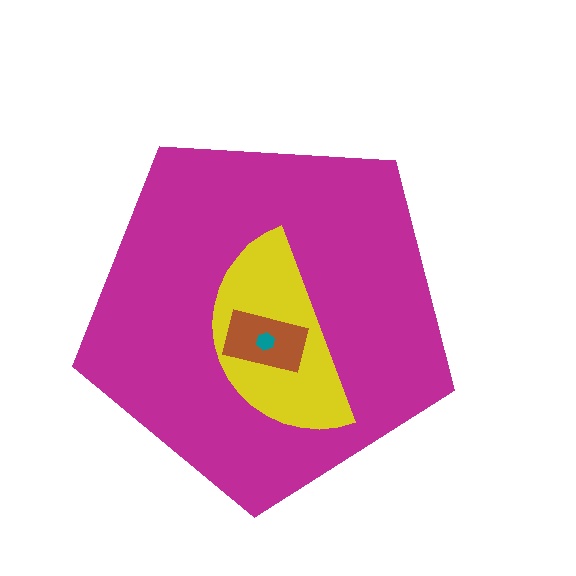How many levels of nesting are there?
4.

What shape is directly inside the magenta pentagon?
The yellow semicircle.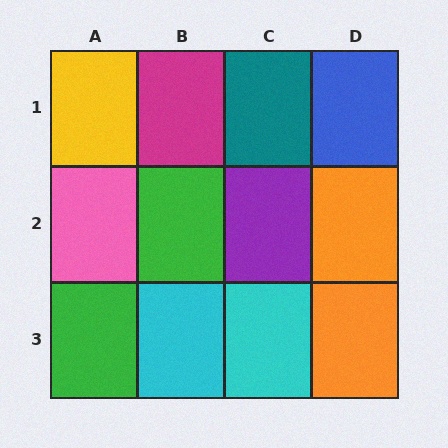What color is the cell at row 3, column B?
Cyan.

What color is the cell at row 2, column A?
Pink.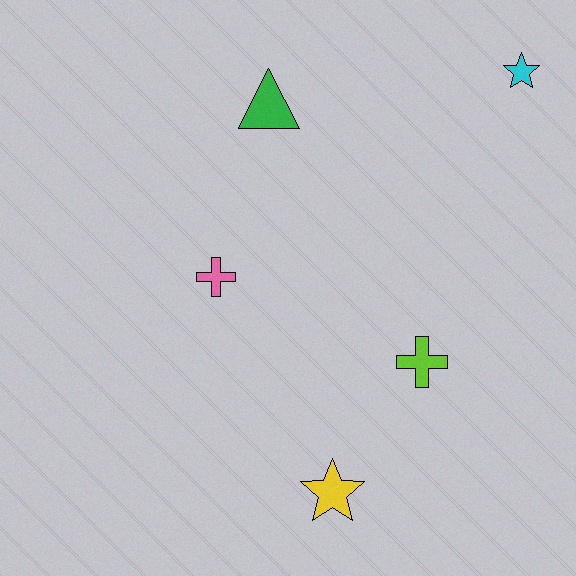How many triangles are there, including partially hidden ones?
There is 1 triangle.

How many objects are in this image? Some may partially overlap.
There are 5 objects.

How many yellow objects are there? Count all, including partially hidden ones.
There is 1 yellow object.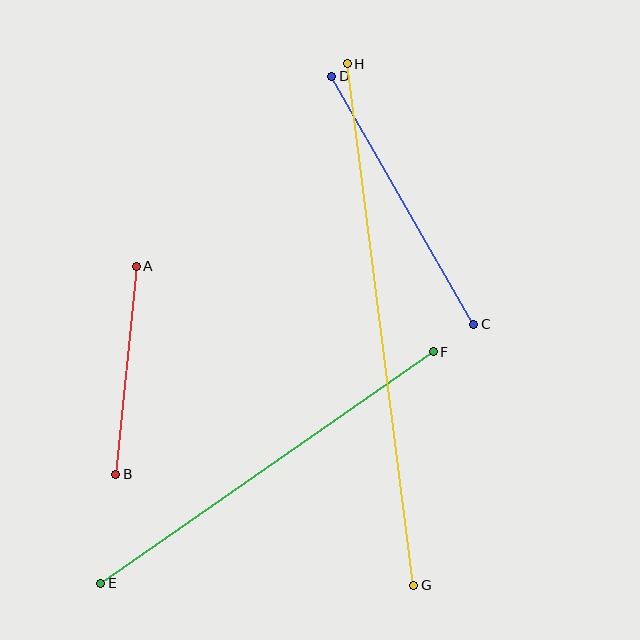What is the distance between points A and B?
The distance is approximately 209 pixels.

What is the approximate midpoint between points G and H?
The midpoint is at approximately (381, 325) pixels.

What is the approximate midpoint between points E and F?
The midpoint is at approximately (267, 468) pixels.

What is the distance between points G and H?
The distance is approximately 526 pixels.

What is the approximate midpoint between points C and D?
The midpoint is at approximately (403, 200) pixels.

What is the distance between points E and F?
The distance is approximately 405 pixels.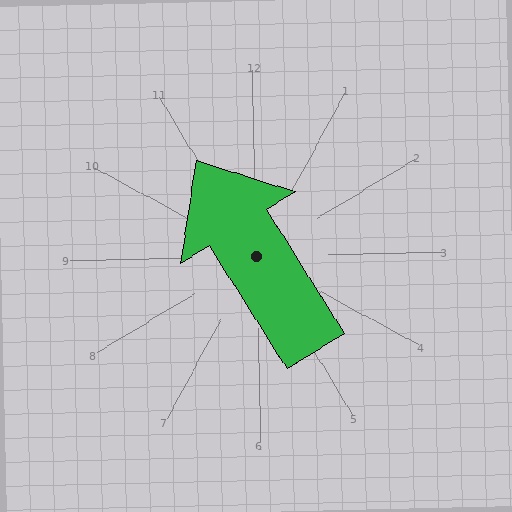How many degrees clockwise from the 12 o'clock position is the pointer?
Approximately 329 degrees.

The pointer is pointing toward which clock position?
Roughly 11 o'clock.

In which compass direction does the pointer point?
Northwest.